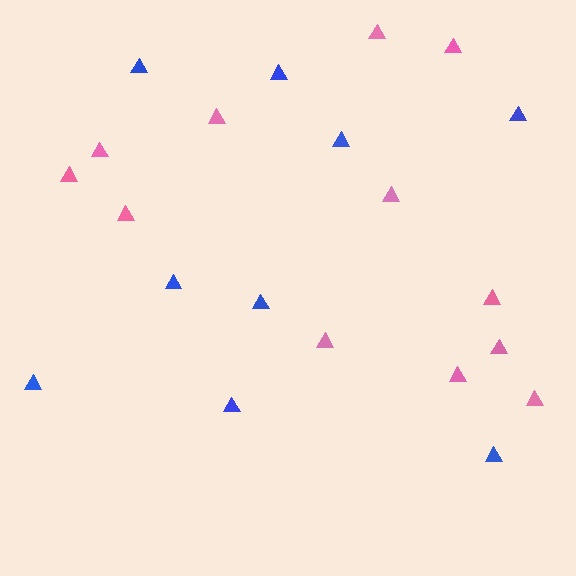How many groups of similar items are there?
There are 2 groups: one group of blue triangles (9) and one group of pink triangles (12).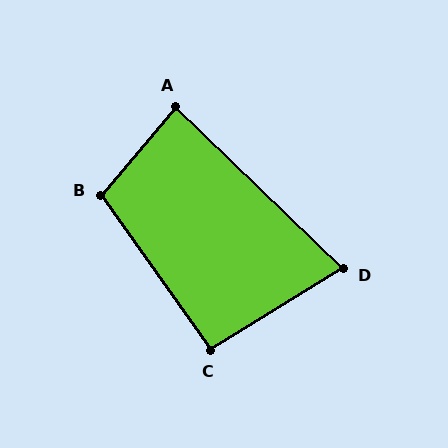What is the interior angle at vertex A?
Approximately 86 degrees (approximately right).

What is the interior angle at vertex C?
Approximately 94 degrees (approximately right).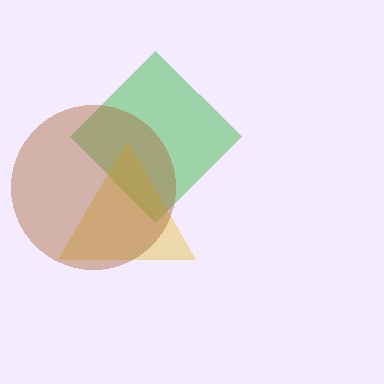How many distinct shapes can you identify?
There are 3 distinct shapes: a green diamond, a yellow triangle, a brown circle.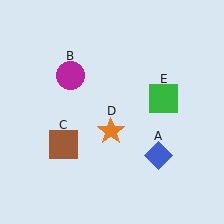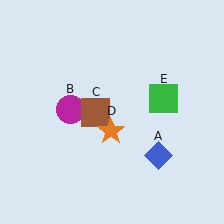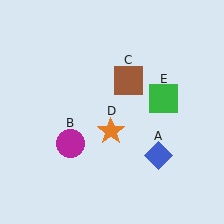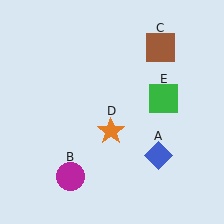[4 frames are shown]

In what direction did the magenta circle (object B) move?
The magenta circle (object B) moved down.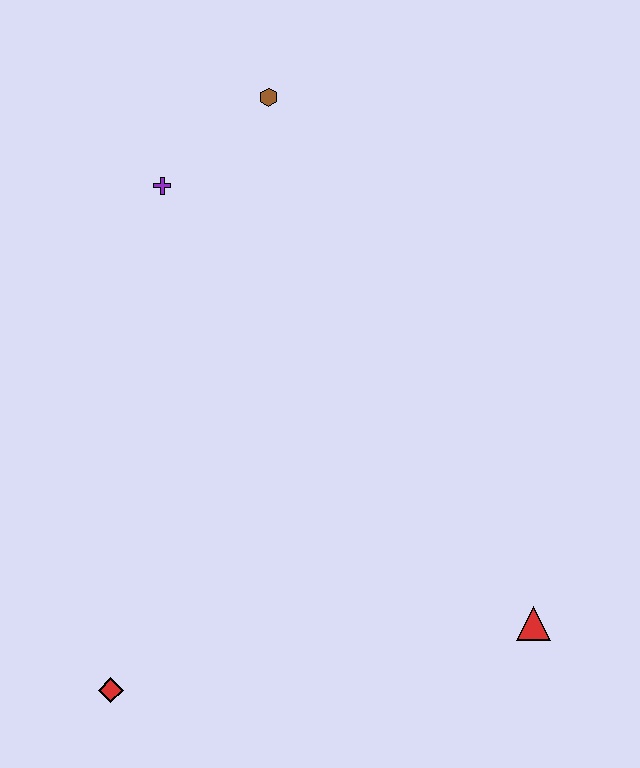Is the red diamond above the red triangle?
No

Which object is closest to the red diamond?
The red triangle is closest to the red diamond.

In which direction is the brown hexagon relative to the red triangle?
The brown hexagon is above the red triangle.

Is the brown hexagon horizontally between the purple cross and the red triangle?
Yes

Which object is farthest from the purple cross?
The red triangle is farthest from the purple cross.